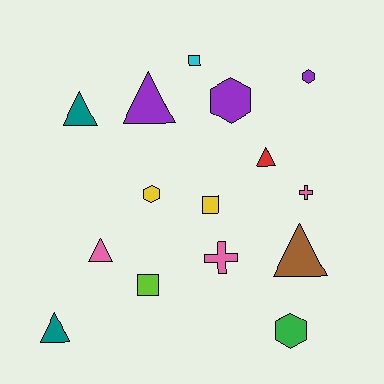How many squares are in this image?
There are 3 squares.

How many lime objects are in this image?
There is 1 lime object.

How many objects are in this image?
There are 15 objects.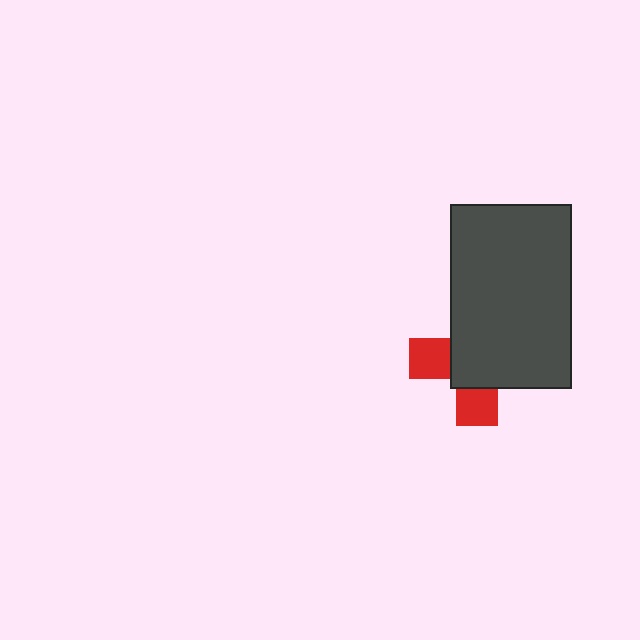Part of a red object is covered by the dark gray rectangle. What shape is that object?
It is a cross.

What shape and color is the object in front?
The object in front is a dark gray rectangle.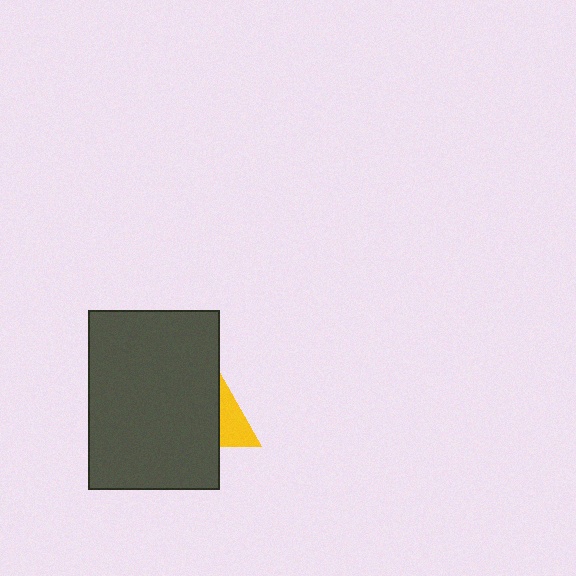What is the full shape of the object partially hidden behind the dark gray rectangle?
The partially hidden object is a yellow triangle.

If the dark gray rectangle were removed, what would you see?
You would see the complete yellow triangle.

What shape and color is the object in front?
The object in front is a dark gray rectangle.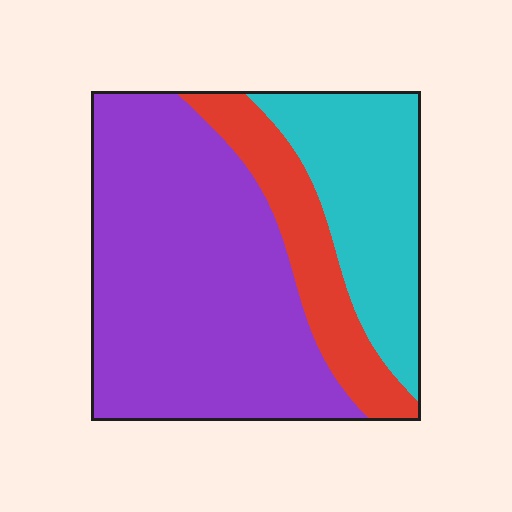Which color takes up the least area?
Red, at roughly 15%.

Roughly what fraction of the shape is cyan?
Cyan covers 25% of the shape.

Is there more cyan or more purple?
Purple.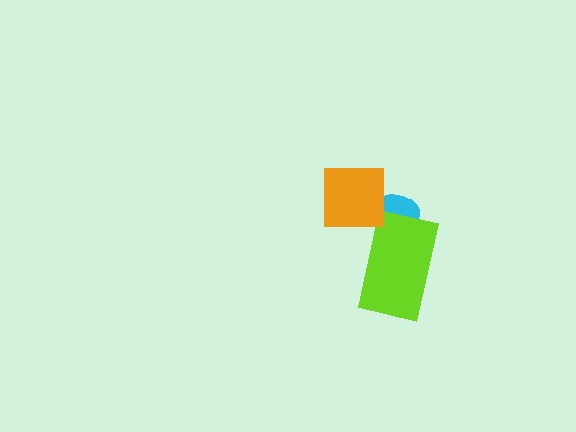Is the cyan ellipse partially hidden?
Yes, it is partially covered by another shape.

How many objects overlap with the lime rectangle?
1 object overlaps with the lime rectangle.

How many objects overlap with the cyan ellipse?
2 objects overlap with the cyan ellipse.